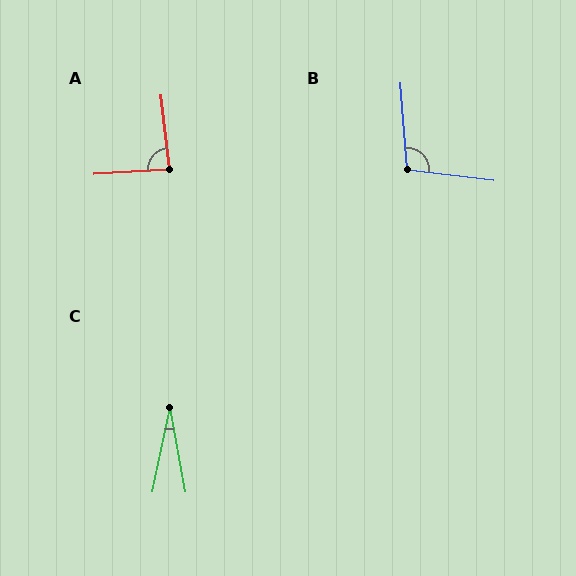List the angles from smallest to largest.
C (23°), A (87°), B (102°).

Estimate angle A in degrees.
Approximately 87 degrees.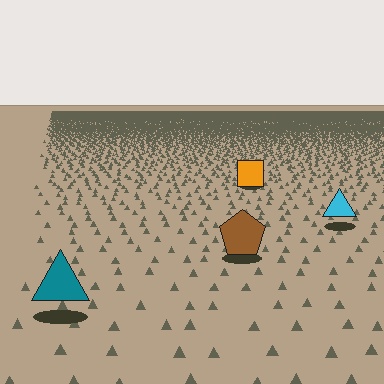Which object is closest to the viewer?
The teal triangle is closest. The texture marks near it are larger and more spread out.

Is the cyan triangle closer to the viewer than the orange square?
Yes. The cyan triangle is closer — you can tell from the texture gradient: the ground texture is coarser near it.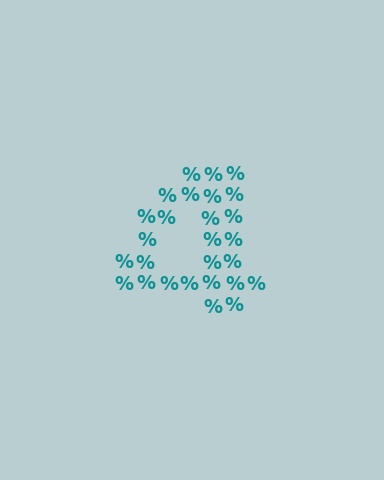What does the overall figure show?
The overall figure shows the digit 4.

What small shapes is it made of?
It is made of small percent signs.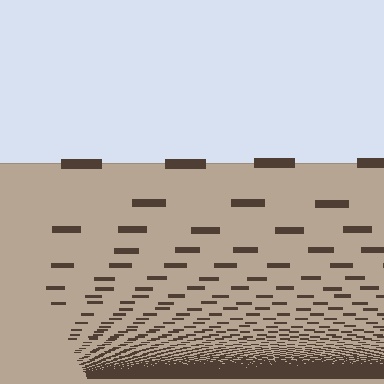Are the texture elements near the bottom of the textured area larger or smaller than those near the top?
Smaller. The gradient is inverted — elements near the bottom are smaller and denser.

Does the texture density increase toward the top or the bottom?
Density increases toward the bottom.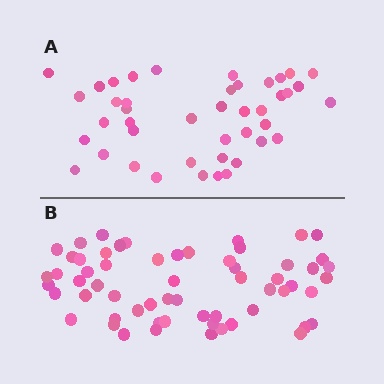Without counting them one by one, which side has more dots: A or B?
Region B (the bottom region) has more dots.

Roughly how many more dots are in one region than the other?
Region B has approximately 15 more dots than region A.